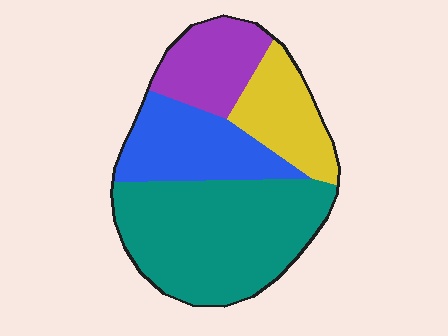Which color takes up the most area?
Teal, at roughly 45%.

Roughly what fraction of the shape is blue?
Blue covers roughly 20% of the shape.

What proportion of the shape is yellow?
Yellow covers roughly 15% of the shape.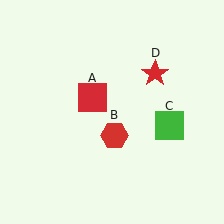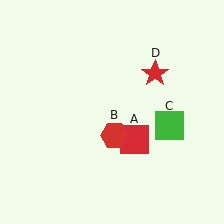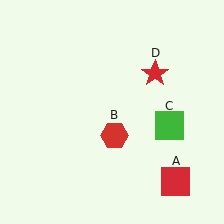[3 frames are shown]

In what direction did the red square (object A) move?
The red square (object A) moved down and to the right.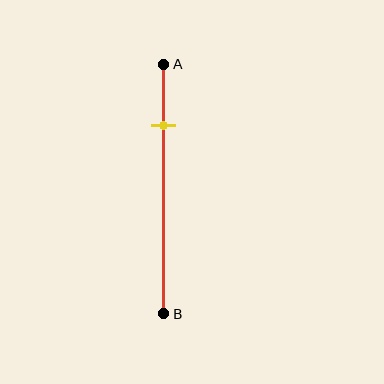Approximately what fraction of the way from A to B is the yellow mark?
The yellow mark is approximately 25% of the way from A to B.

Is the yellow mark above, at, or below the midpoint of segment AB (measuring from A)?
The yellow mark is above the midpoint of segment AB.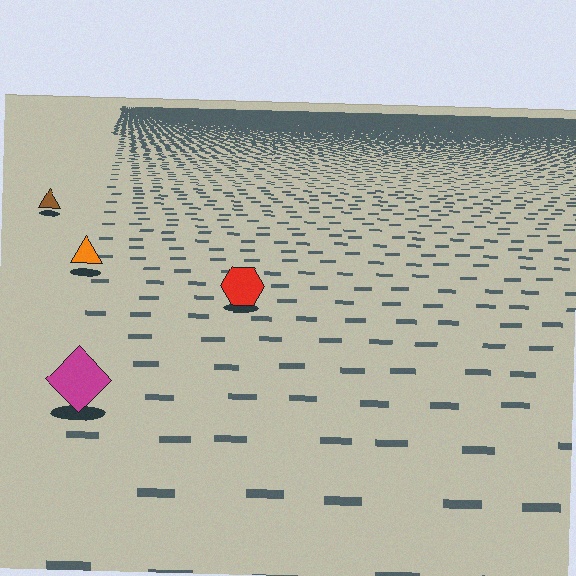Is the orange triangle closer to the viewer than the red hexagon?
No. The red hexagon is closer — you can tell from the texture gradient: the ground texture is coarser near it.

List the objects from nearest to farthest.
From nearest to farthest: the magenta diamond, the red hexagon, the orange triangle, the brown triangle.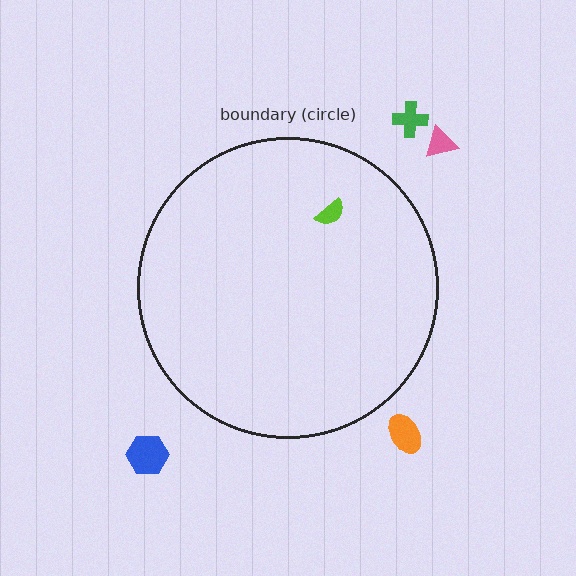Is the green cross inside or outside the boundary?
Outside.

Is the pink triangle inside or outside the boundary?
Outside.